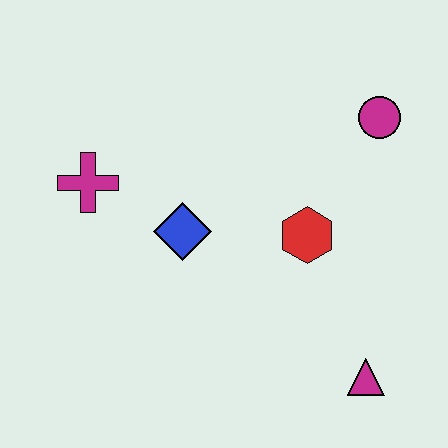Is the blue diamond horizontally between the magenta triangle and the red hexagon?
No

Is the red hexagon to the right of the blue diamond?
Yes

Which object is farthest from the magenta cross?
The magenta triangle is farthest from the magenta cross.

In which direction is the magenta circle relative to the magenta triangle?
The magenta circle is above the magenta triangle.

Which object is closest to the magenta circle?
The red hexagon is closest to the magenta circle.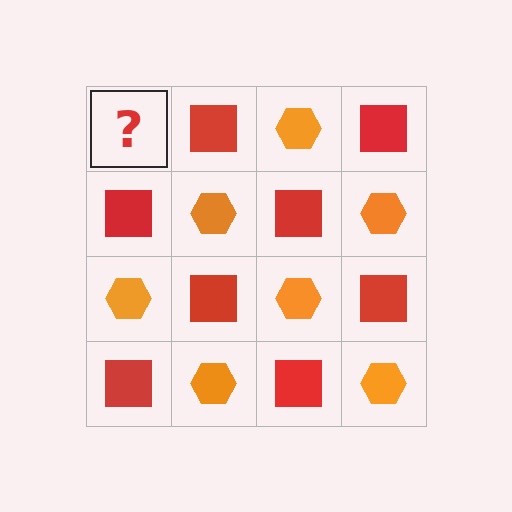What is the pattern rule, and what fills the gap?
The rule is that it alternates orange hexagon and red square in a checkerboard pattern. The gap should be filled with an orange hexagon.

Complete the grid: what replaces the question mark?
The question mark should be replaced with an orange hexagon.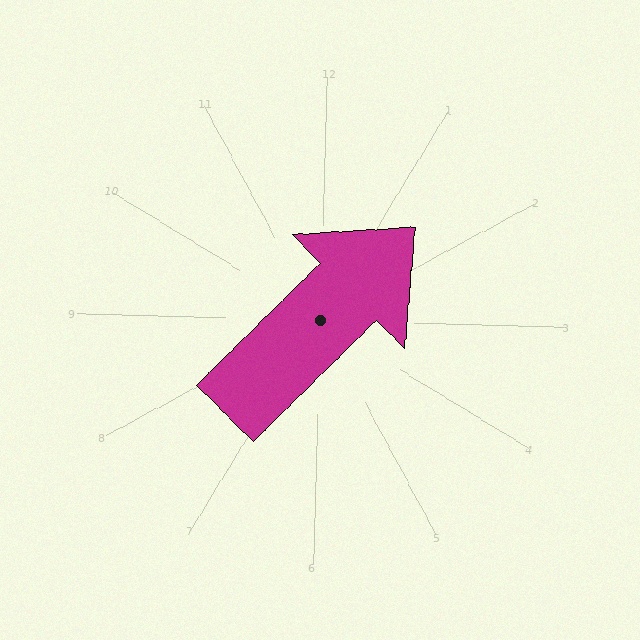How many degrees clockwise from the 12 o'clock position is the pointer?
Approximately 44 degrees.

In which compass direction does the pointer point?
Northeast.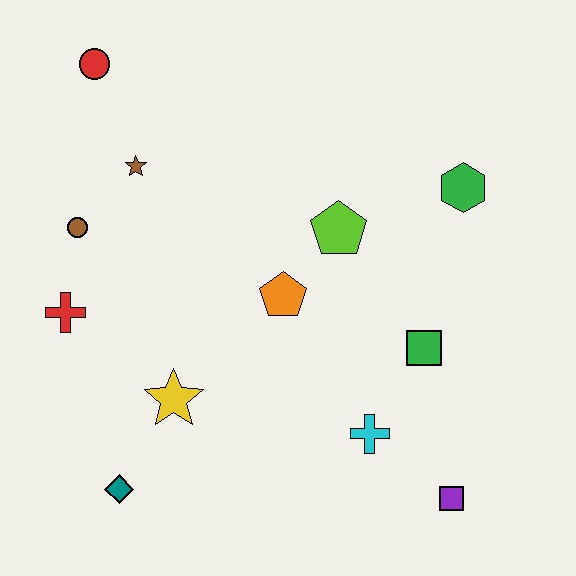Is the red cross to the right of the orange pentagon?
No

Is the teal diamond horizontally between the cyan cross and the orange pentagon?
No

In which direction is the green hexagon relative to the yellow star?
The green hexagon is to the right of the yellow star.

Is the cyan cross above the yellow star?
No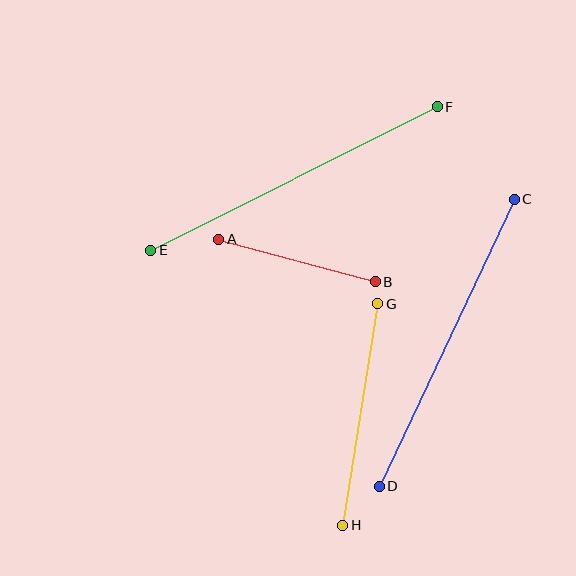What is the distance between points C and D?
The distance is approximately 317 pixels.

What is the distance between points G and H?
The distance is approximately 224 pixels.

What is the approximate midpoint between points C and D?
The midpoint is at approximately (447, 343) pixels.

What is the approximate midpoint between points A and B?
The midpoint is at approximately (297, 261) pixels.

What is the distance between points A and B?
The distance is approximately 162 pixels.